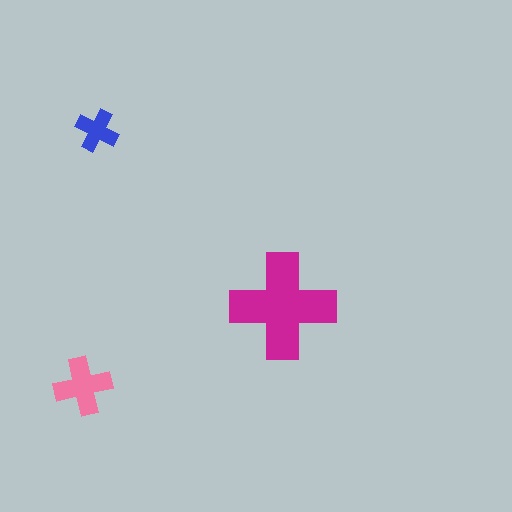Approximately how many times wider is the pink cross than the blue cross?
About 1.5 times wider.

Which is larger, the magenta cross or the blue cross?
The magenta one.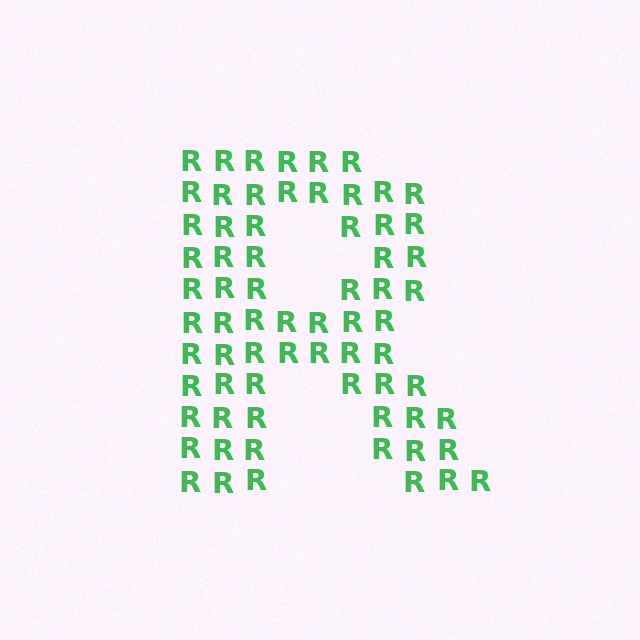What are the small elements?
The small elements are letter R's.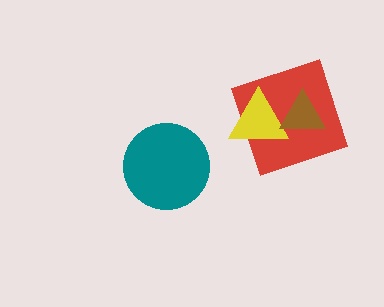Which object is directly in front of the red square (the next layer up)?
The yellow triangle is directly in front of the red square.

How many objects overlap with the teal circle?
0 objects overlap with the teal circle.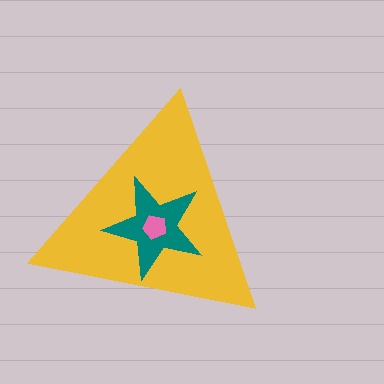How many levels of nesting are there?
3.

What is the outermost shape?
The yellow triangle.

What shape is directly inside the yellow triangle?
The teal star.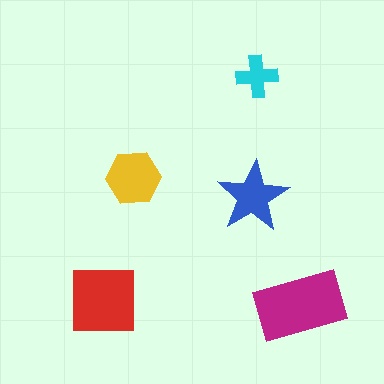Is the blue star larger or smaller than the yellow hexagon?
Smaller.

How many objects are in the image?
There are 5 objects in the image.